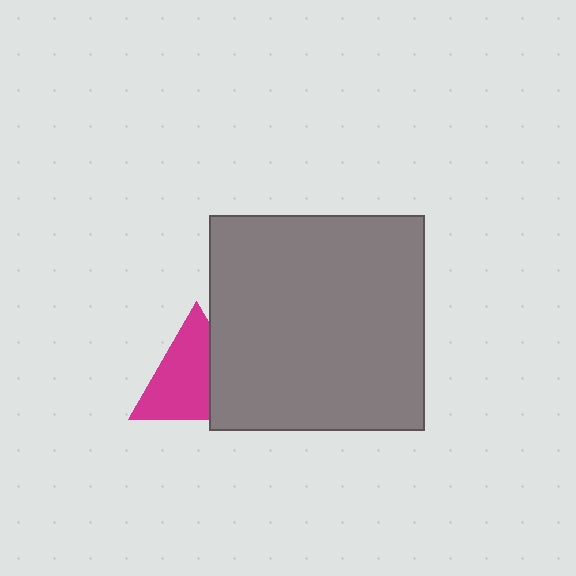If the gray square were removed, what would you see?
You would see the complete magenta triangle.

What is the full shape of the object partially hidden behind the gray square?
The partially hidden object is a magenta triangle.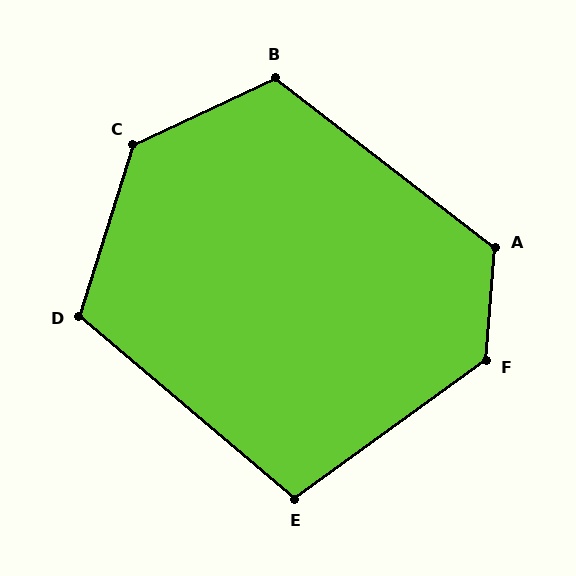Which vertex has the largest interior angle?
C, at approximately 133 degrees.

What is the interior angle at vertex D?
Approximately 113 degrees (obtuse).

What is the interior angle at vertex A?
Approximately 123 degrees (obtuse).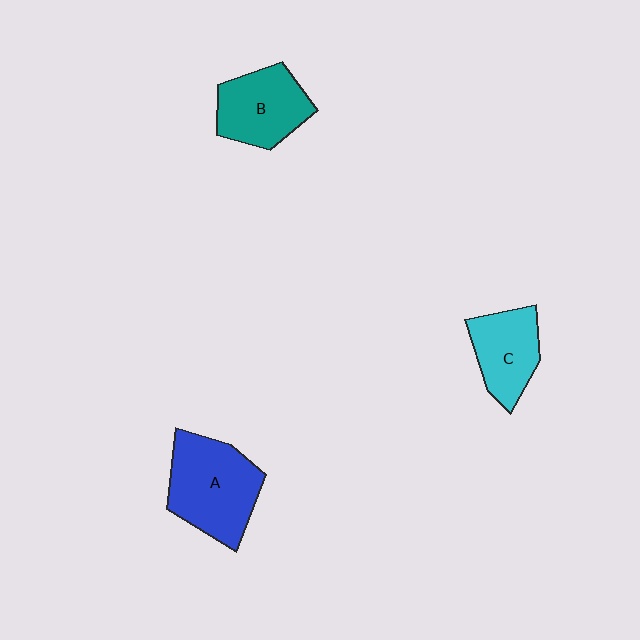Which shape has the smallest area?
Shape C (cyan).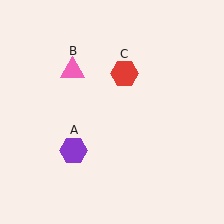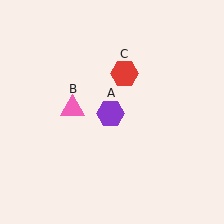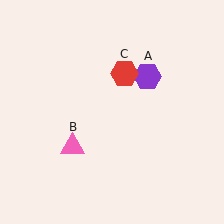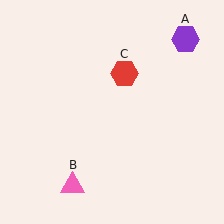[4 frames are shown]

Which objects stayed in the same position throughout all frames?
Red hexagon (object C) remained stationary.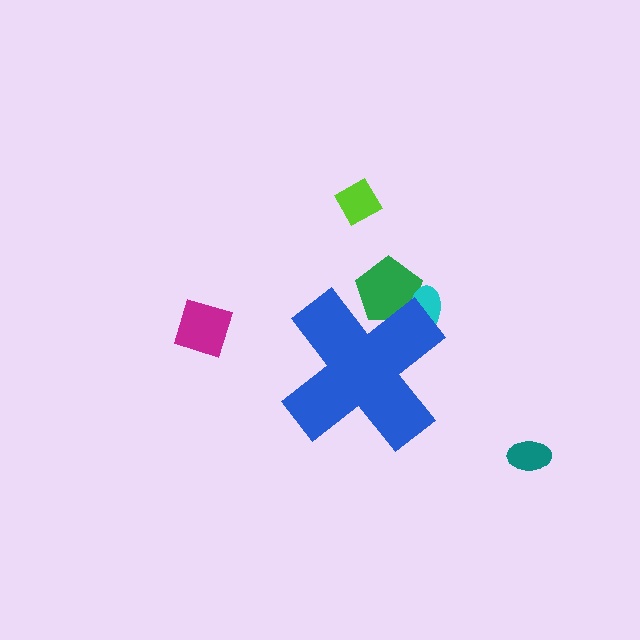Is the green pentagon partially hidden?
Yes, the green pentagon is partially hidden behind the blue cross.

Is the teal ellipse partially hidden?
No, the teal ellipse is fully visible.